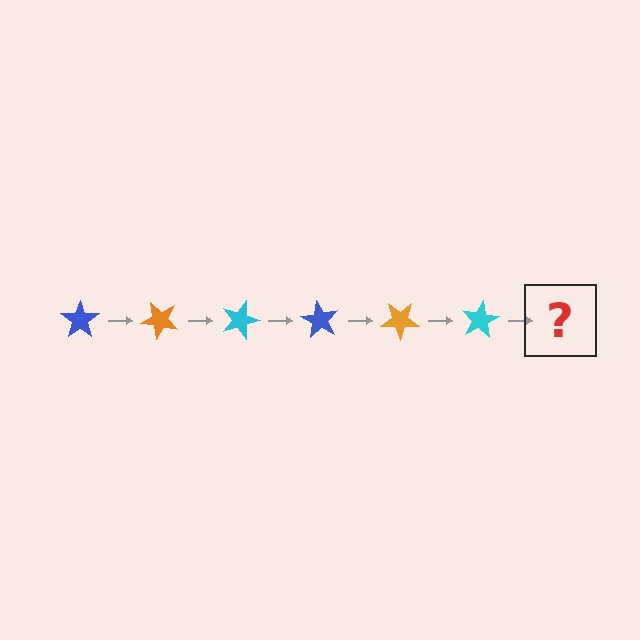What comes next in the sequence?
The next element should be a blue star, rotated 270 degrees from the start.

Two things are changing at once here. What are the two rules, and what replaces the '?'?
The two rules are that it rotates 45 degrees each step and the color cycles through blue, orange, and cyan. The '?' should be a blue star, rotated 270 degrees from the start.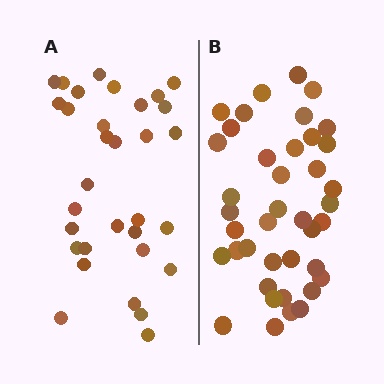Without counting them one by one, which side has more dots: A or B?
Region B (the right region) has more dots.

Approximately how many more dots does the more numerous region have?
Region B has roughly 8 or so more dots than region A.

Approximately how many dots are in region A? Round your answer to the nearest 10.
About 30 dots. (The exact count is 32, which rounds to 30.)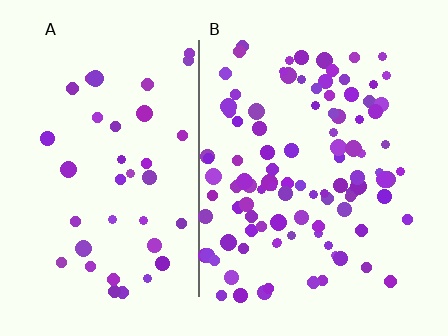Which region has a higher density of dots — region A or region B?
B (the right).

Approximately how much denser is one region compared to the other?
Approximately 2.5× — region B over region A.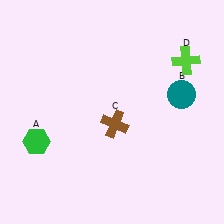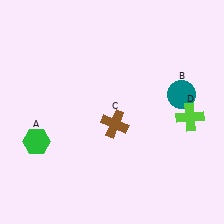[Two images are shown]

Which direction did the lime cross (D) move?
The lime cross (D) moved down.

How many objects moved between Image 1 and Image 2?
1 object moved between the two images.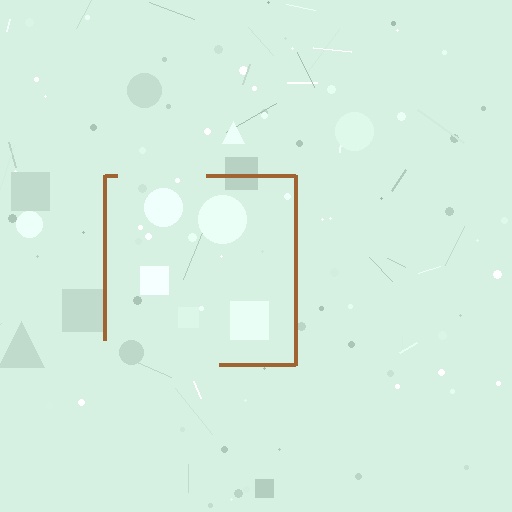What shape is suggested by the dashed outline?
The dashed outline suggests a square.